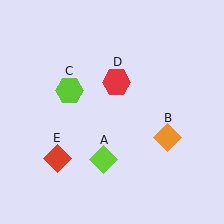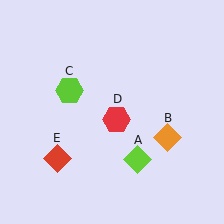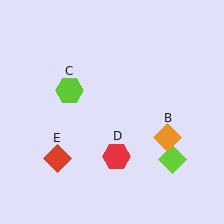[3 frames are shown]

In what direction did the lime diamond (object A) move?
The lime diamond (object A) moved right.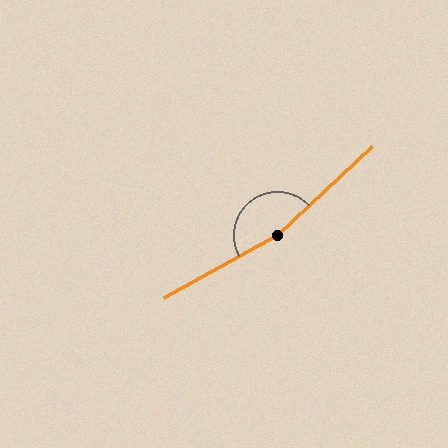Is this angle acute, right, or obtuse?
It is obtuse.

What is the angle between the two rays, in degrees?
Approximately 166 degrees.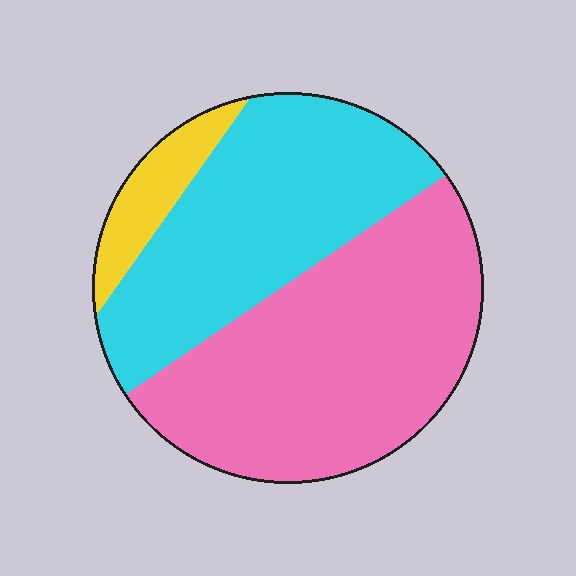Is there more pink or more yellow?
Pink.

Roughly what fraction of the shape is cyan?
Cyan takes up about two fifths (2/5) of the shape.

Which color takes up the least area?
Yellow, at roughly 10%.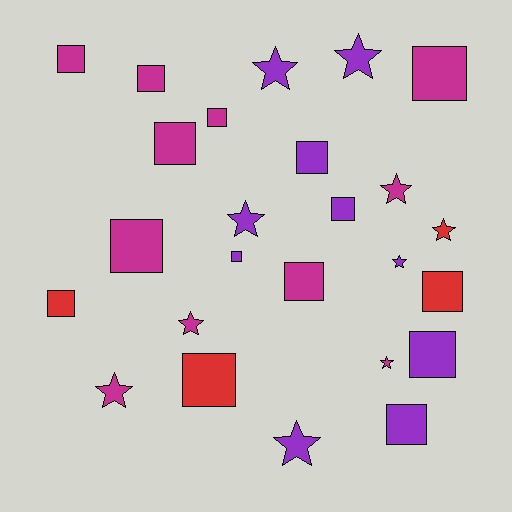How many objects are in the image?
There are 25 objects.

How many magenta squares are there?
There are 7 magenta squares.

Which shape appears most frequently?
Square, with 15 objects.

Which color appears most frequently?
Magenta, with 11 objects.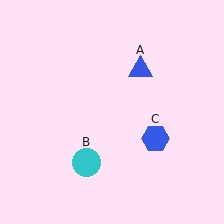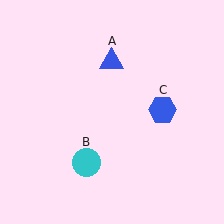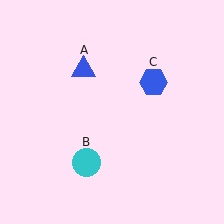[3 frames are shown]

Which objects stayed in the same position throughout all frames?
Cyan circle (object B) remained stationary.